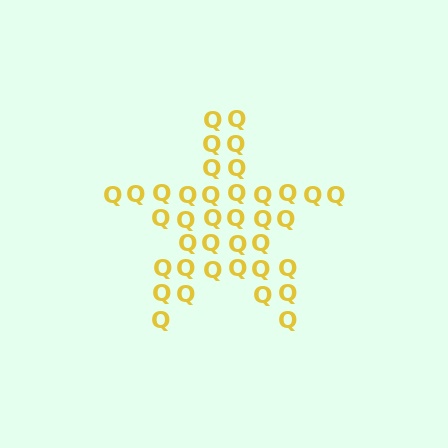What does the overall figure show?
The overall figure shows a star.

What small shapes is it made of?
It is made of small letter Q's.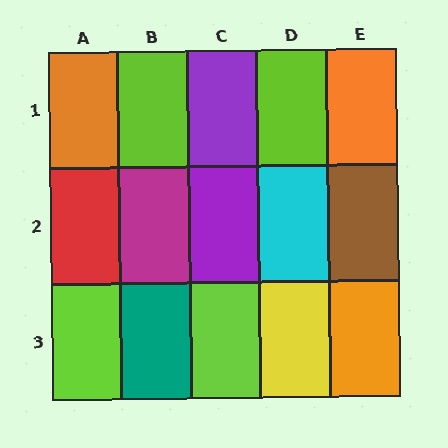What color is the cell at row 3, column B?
Teal.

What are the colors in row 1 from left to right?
Orange, lime, purple, lime, orange.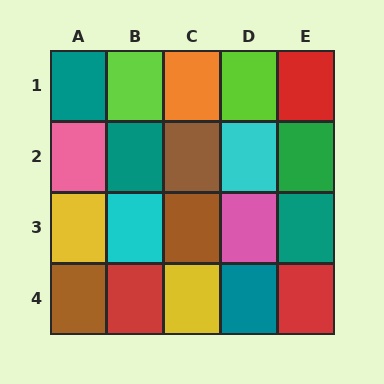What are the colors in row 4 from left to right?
Brown, red, yellow, teal, red.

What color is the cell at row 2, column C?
Brown.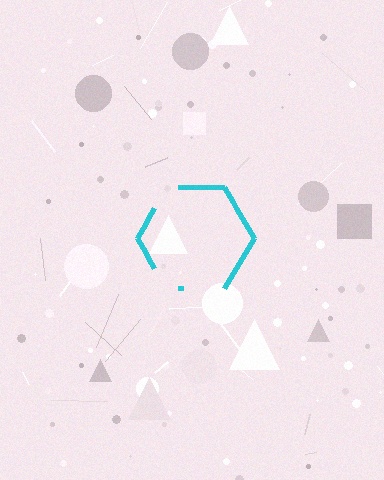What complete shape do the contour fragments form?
The contour fragments form a hexagon.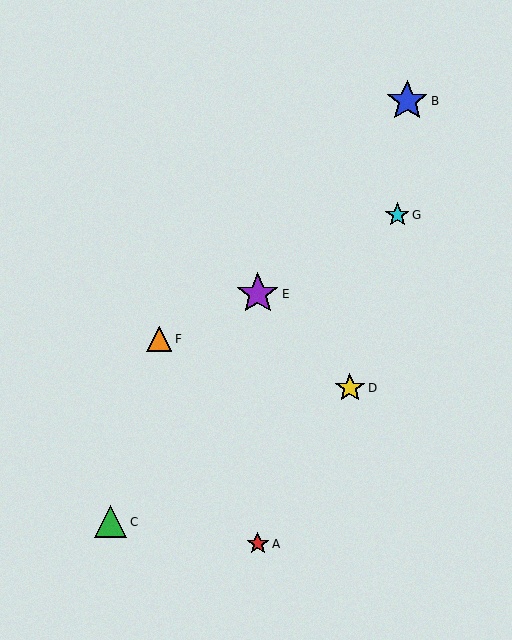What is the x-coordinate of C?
Object C is at x≈111.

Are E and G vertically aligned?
No, E is at x≈258 and G is at x≈397.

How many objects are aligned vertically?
2 objects (A, E) are aligned vertically.